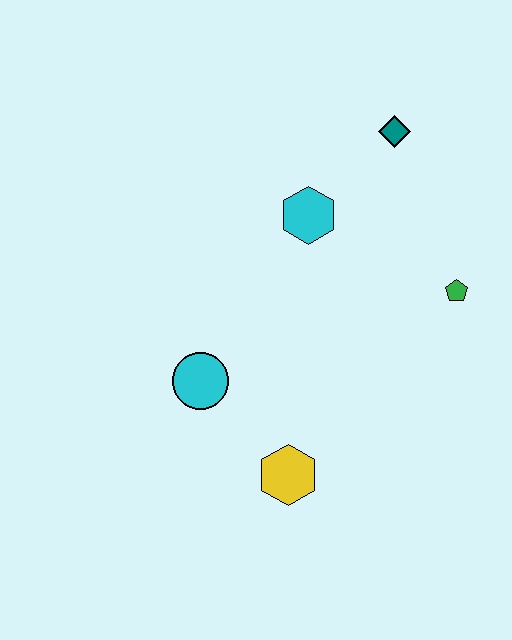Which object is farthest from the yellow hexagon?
The teal diamond is farthest from the yellow hexagon.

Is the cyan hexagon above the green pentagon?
Yes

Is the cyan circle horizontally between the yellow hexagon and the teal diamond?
No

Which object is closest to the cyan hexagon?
The teal diamond is closest to the cyan hexagon.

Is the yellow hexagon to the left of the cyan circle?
No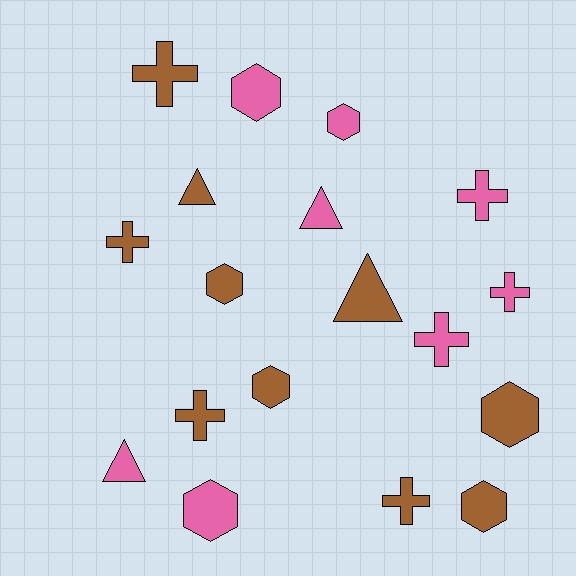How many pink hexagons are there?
There are 3 pink hexagons.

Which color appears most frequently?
Brown, with 10 objects.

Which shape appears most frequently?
Hexagon, with 7 objects.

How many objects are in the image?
There are 18 objects.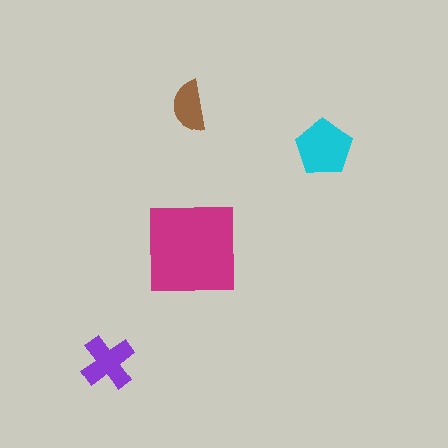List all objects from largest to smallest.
The magenta square, the cyan pentagon, the purple cross, the brown semicircle.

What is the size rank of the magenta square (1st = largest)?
1st.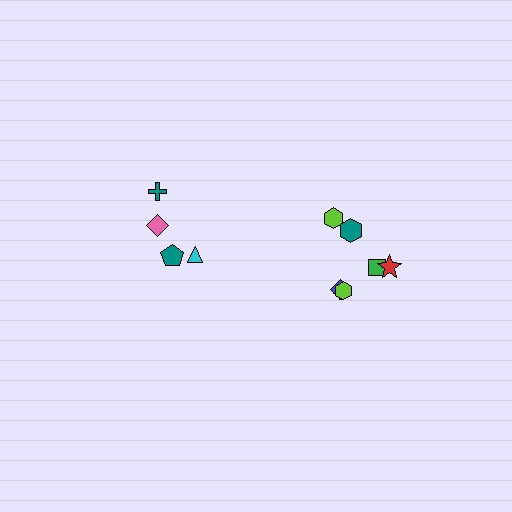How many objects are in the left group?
There are 4 objects.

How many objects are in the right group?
There are 7 objects.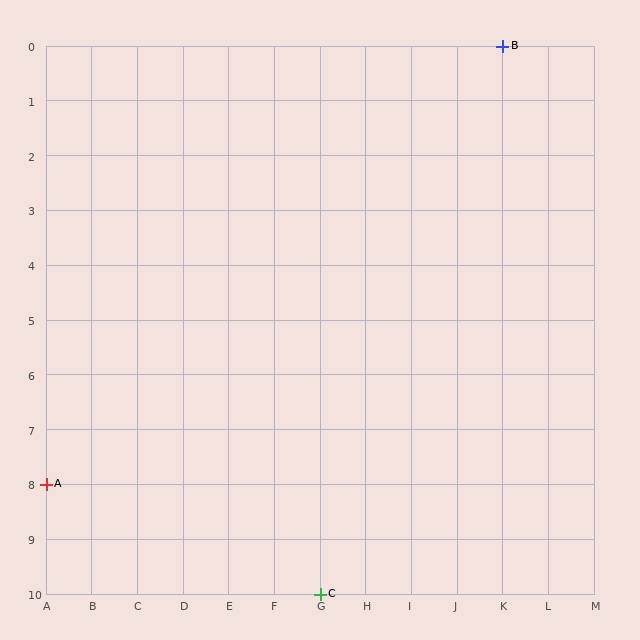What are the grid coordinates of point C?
Point C is at grid coordinates (G, 10).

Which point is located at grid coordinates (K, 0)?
Point B is at (K, 0).